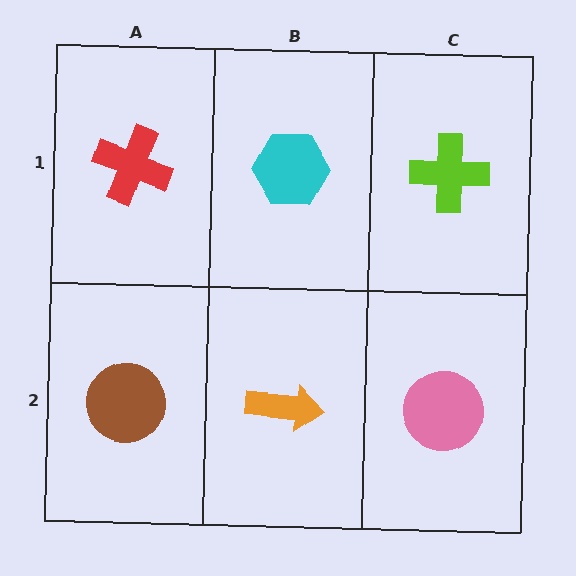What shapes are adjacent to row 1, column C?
A pink circle (row 2, column C), a cyan hexagon (row 1, column B).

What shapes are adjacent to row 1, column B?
An orange arrow (row 2, column B), a red cross (row 1, column A), a lime cross (row 1, column C).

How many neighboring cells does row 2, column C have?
2.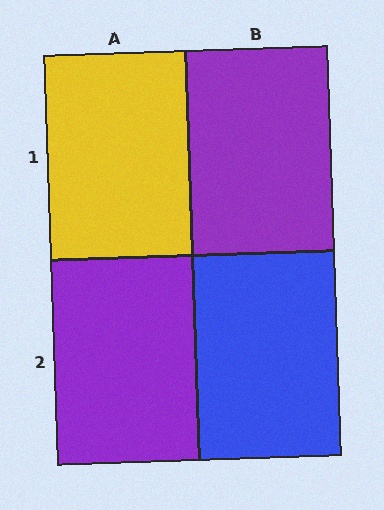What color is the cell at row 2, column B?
Blue.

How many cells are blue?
1 cell is blue.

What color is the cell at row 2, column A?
Purple.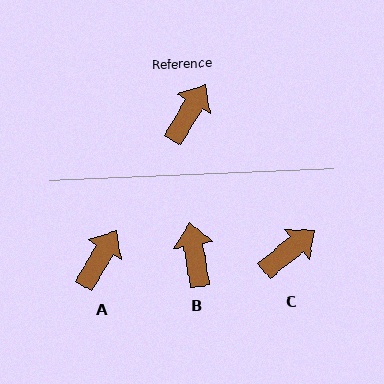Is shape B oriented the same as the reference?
No, it is off by about 40 degrees.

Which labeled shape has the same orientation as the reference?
A.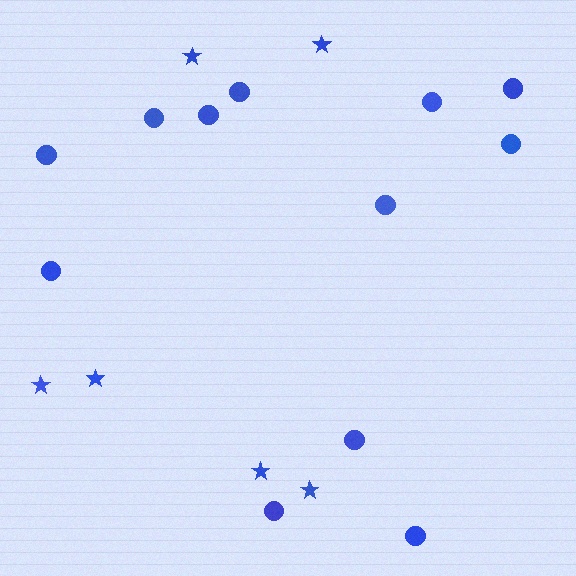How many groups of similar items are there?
There are 2 groups: one group of circles (12) and one group of stars (6).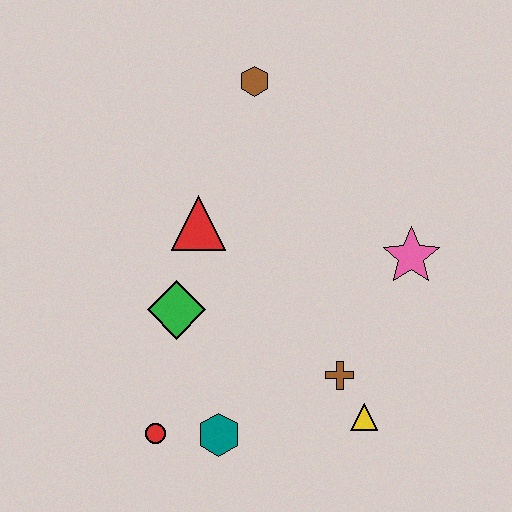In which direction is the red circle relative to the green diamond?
The red circle is below the green diamond.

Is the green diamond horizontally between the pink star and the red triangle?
No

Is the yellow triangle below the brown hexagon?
Yes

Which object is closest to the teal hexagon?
The red circle is closest to the teal hexagon.